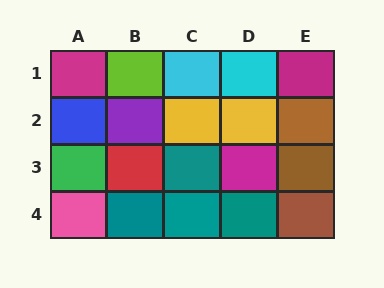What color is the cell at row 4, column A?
Pink.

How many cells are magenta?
3 cells are magenta.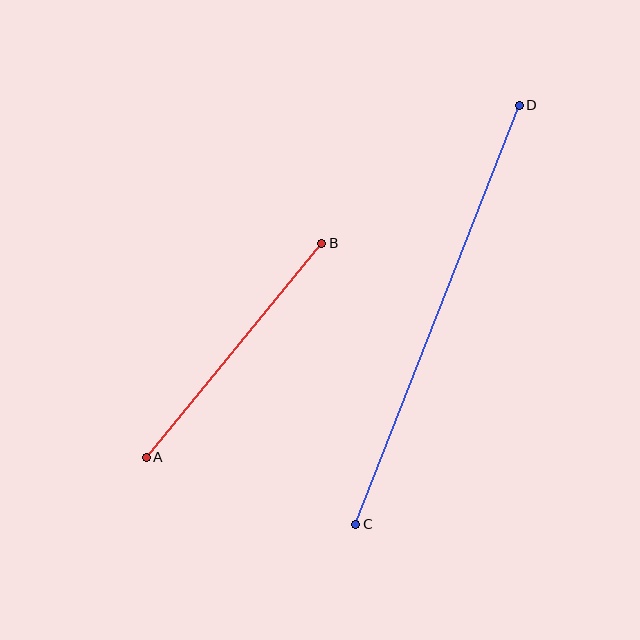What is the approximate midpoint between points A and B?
The midpoint is at approximately (234, 350) pixels.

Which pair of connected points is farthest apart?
Points C and D are farthest apart.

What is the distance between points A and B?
The distance is approximately 277 pixels.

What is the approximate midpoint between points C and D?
The midpoint is at approximately (437, 315) pixels.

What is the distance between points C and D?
The distance is approximately 450 pixels.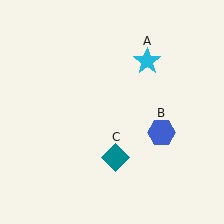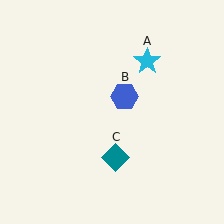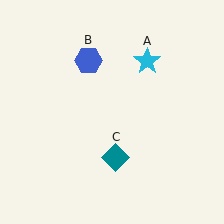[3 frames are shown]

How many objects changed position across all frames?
1 object changed position: blue hexagon (object B).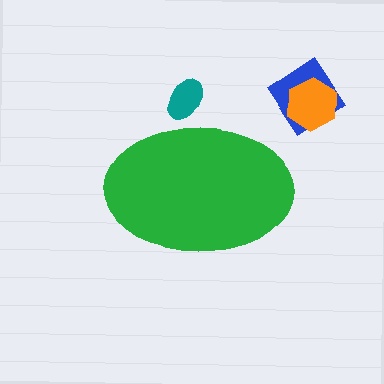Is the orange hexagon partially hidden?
No, the orange hexagon is fully visible.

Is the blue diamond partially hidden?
No, the blue diamond is fully visible.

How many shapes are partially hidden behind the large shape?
1 shape is partially hidden.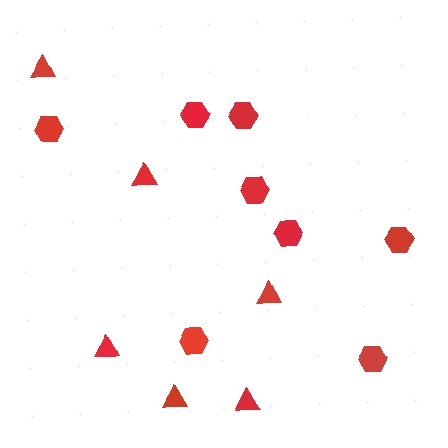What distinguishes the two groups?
There are 2 groups: one group of hexagons (8) and one group of triangles (6).